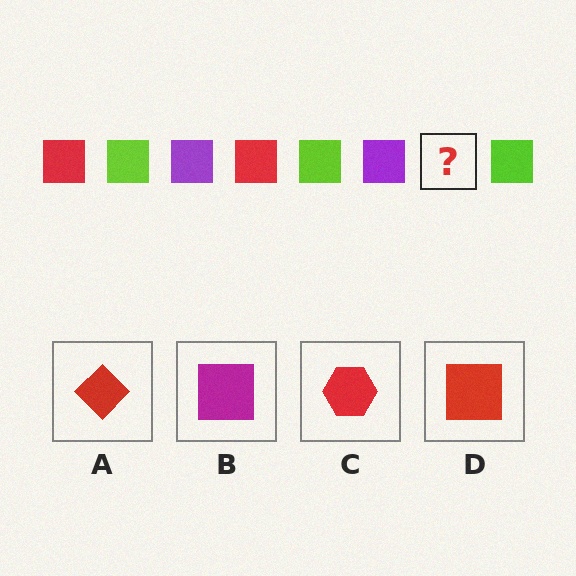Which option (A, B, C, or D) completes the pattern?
D.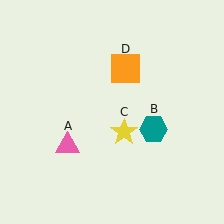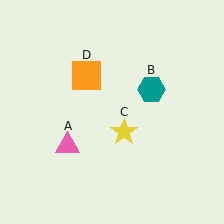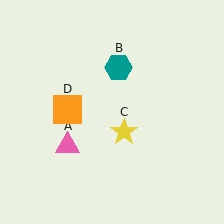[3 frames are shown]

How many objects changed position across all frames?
2 objects changed position: teal hexagon (object B), orange square (object D).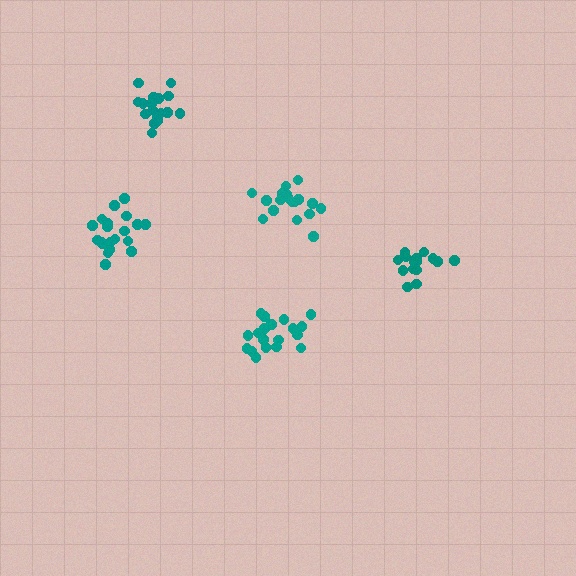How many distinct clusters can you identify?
There are 5 distinct clusters.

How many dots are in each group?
Group 1: 16 dots, Group 2: 19 dots, Group 3: 21 dots, Group 4: 19 dots, Group 5: 17 dots (92 total).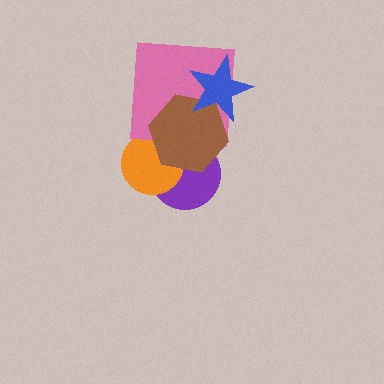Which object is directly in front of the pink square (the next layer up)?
The brown hexagon is directly in front of the pink square.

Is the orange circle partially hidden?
Yes, it is partially covered by another shape.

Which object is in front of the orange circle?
The brown hexagon is in front of the orange circle.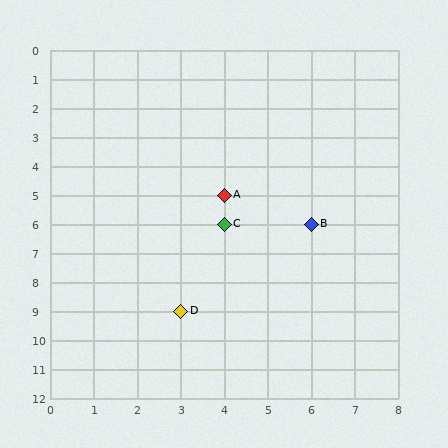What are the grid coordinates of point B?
Point B is at grid coordinates (6, 6).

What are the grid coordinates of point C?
Point C is at grid coordinates (4, 6).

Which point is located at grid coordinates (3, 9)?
Point D is at (3, 9).